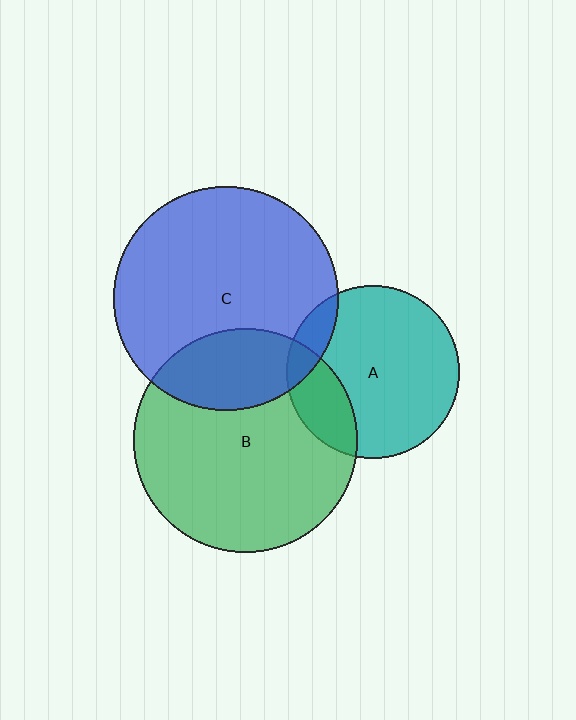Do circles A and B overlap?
Yes.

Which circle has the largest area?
Circle C (blue).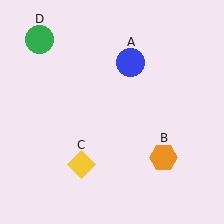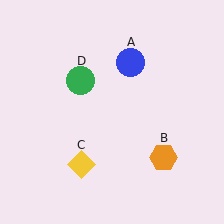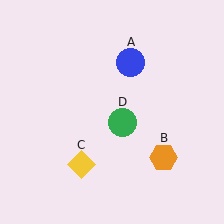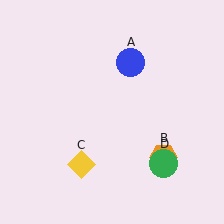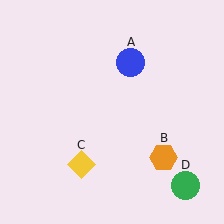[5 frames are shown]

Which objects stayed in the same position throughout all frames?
Blue circle (object A) and orange hexagon (object B) and yellow diamond (object C) remained stationary.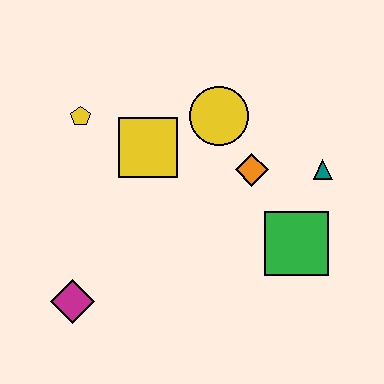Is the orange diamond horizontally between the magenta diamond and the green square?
Yes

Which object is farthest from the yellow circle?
The magenta diamond is farthest from the yellow circle.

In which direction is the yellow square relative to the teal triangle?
The yellow square is to the left of the teal triangle.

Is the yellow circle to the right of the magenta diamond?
Yes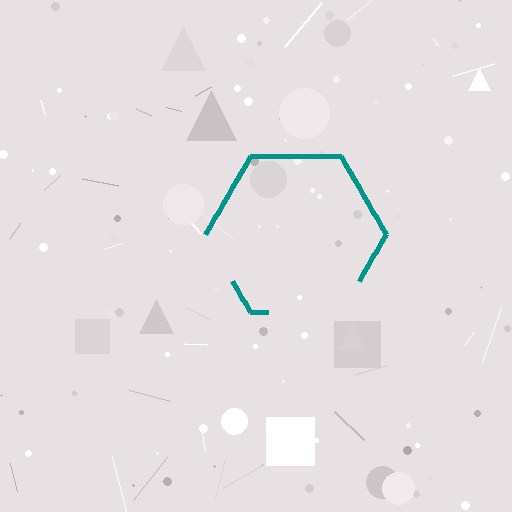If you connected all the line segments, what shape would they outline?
They would outline a hexagon.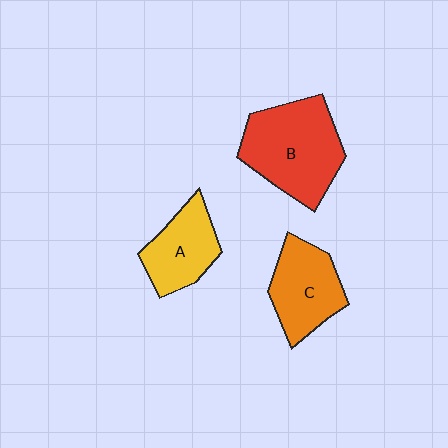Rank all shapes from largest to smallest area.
From largest to smallest: B (red), C (orange), A (yellow).